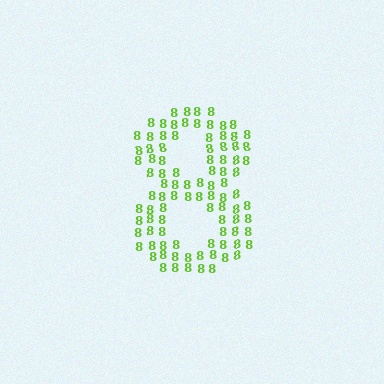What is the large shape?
The large shape is the digit 8.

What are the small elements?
The small elements are digit 8's.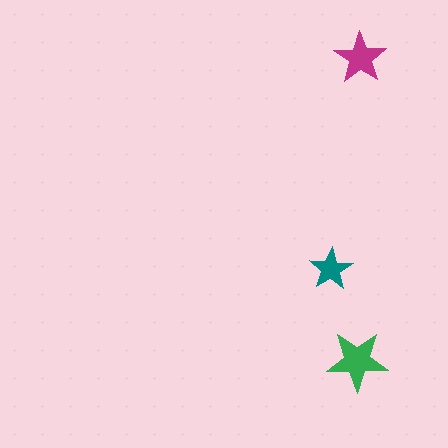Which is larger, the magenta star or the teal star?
The magenta one.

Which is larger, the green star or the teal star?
The green one.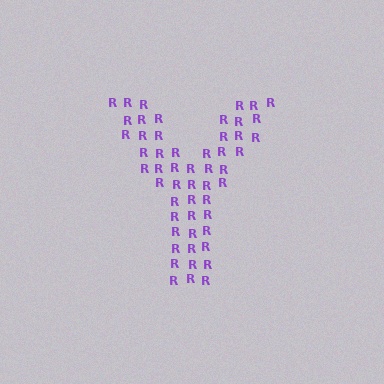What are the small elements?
The small elements are letter R's.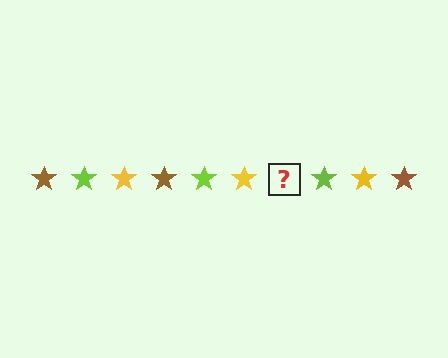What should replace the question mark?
The question mark should be replaced with a brown star.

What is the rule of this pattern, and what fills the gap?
The rule is that the pattern cycles through brown, lime, yellow stars. The gap should be filled with a brown star.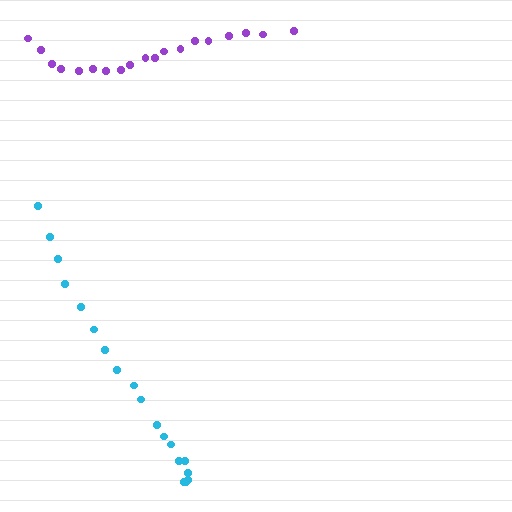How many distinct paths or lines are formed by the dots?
There are 2 distinct paths.